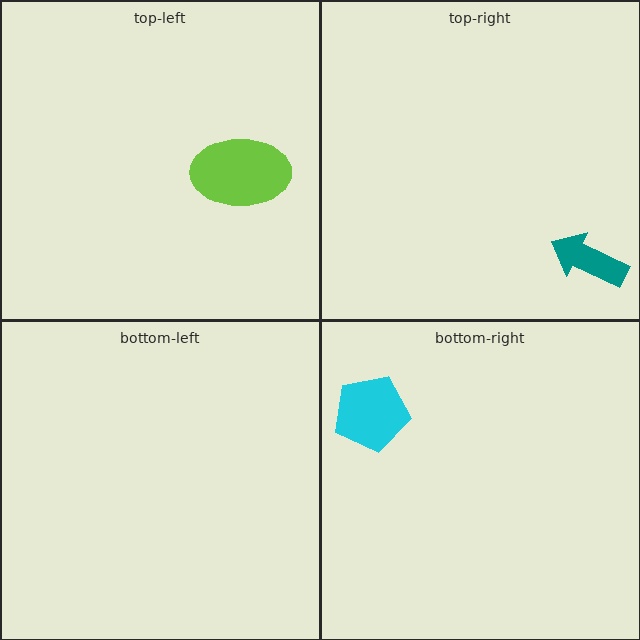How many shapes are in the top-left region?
1.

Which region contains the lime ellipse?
The top-left region.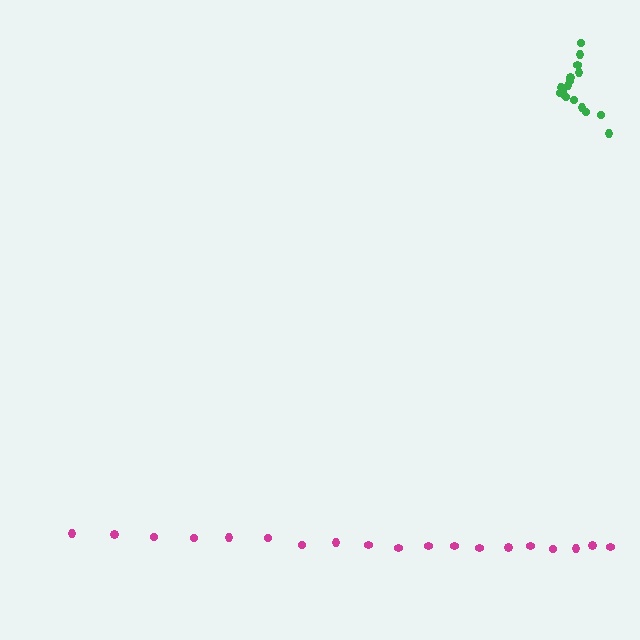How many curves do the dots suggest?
There are 2 distinct paths.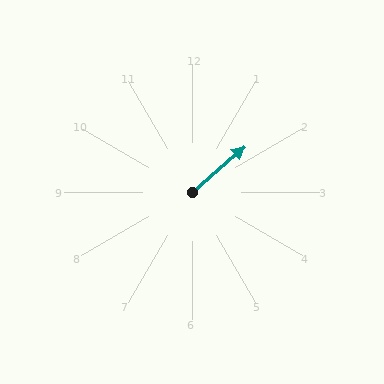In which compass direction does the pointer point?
Northeast.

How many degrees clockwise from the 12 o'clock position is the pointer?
Approximately 49 degrees.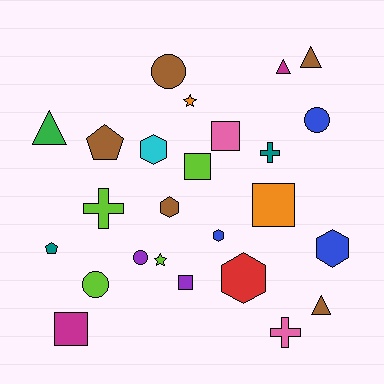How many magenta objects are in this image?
There are 2 magenta objects.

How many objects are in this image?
There are 25 objects.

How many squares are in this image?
There are 5 squares.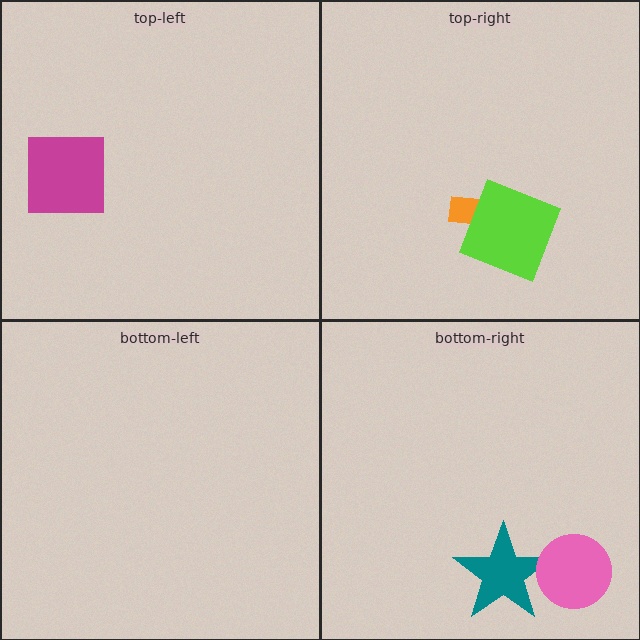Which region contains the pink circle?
The bottom-right region.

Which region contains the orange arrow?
The top-right region.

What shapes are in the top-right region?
The orange arrow, the lime diamond.